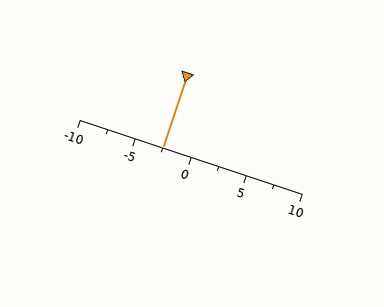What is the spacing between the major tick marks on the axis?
The major ticks are spaced 5 apart.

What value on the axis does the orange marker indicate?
The marker indicates approximately -2.5.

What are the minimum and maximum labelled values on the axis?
The axis runs from -10 to 10.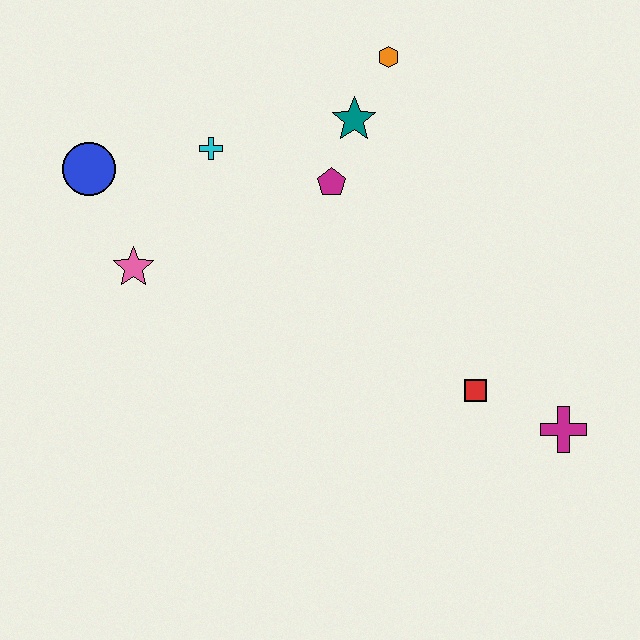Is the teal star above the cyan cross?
Yes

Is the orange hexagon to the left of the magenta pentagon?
No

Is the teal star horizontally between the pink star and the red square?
Yes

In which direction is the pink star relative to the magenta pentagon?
The pink star is to the left of the magenta pentagon.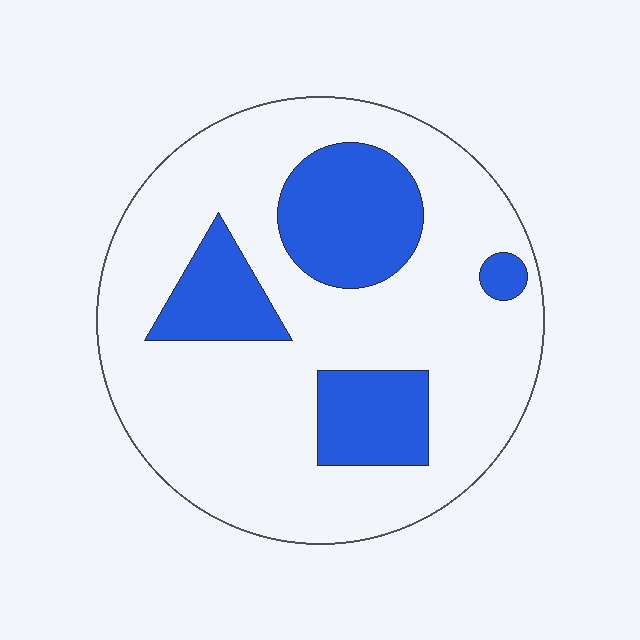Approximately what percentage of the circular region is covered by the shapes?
Approximately 25%.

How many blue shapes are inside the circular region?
4.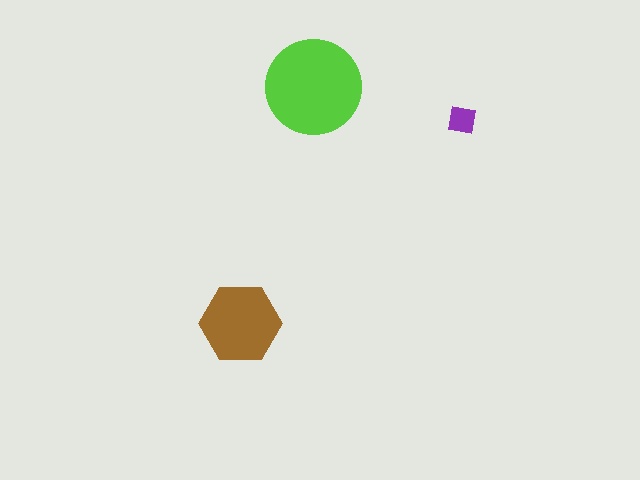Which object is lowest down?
The brown hexagon is bottommost.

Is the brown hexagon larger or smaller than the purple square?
Larger.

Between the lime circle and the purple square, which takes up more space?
The lime circle.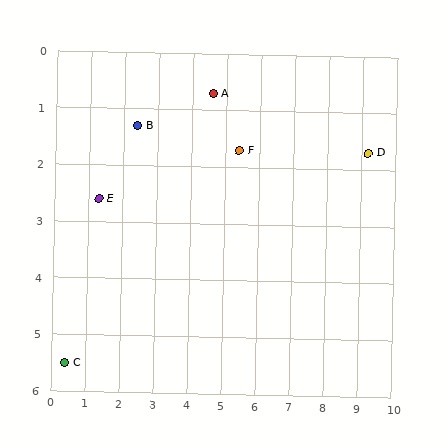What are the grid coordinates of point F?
Point F is at approximately (5.4, 1.7).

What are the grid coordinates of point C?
Point C is at approximately (0.4, 5.5).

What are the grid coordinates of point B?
Point B is at approximately (2.4, 1.3).